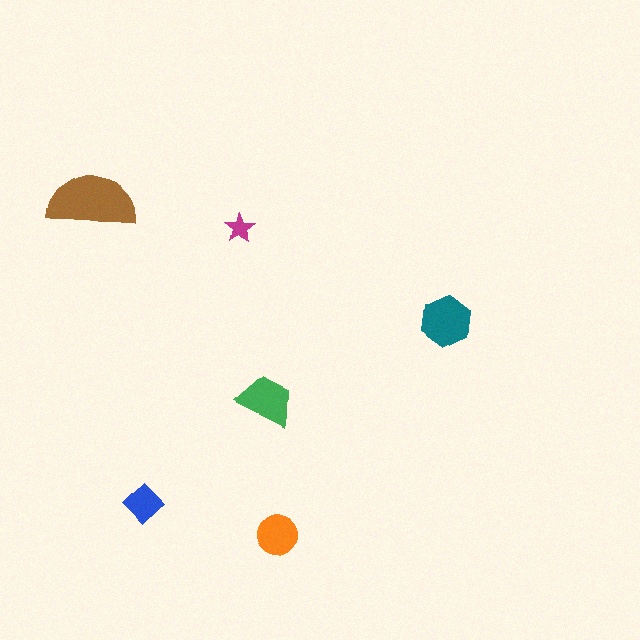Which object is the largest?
The brown semicircle.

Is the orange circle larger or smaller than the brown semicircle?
Smaller.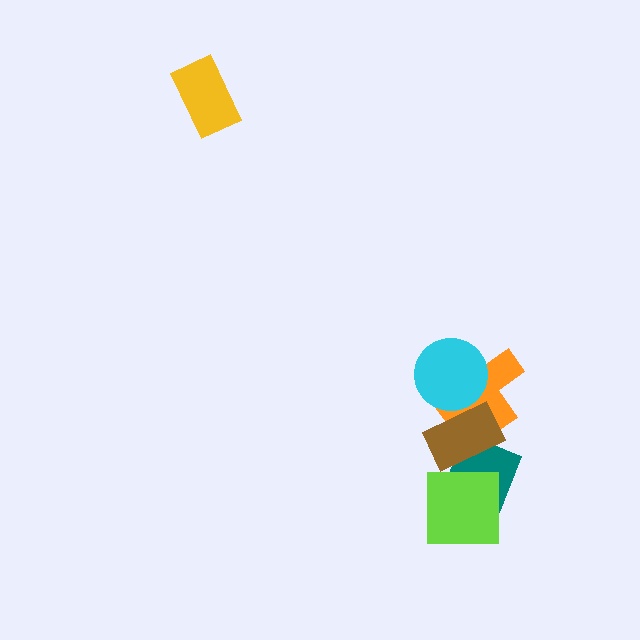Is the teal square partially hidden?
Yes, it is partially covered by another shape.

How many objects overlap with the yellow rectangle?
0 objects overlap with the yellow rectangle.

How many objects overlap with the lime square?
1 object overlaps with the lime square.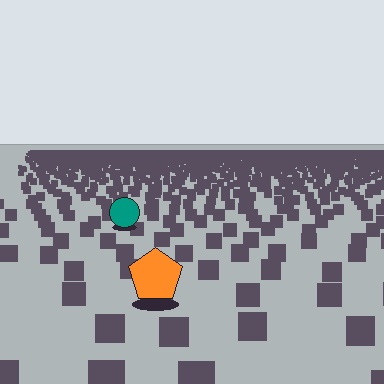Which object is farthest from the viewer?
The teal circle is farthest from the viewer. It appears smaller and the ground texture around it is denser.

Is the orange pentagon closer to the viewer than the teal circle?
Yes. The orange pentagon is closer — you can tell from the texture gradient: the ground texture is coarser near it.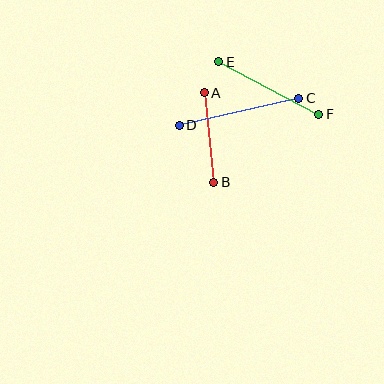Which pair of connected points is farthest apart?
Points C and D are farthest apart.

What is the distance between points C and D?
The distance is approximately 122 pixels.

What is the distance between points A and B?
The distance is approximately 90 pixels.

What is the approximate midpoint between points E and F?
The midpoint is at approximately (269, 88) pixels.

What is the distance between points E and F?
The distance is approximately 113 pixels.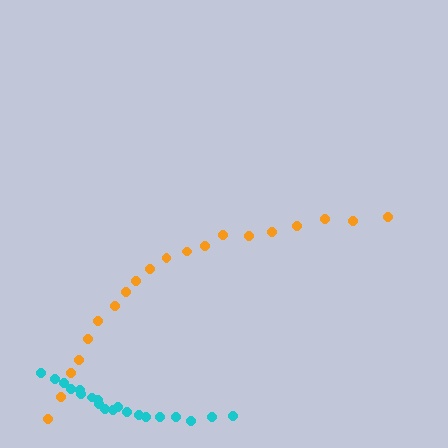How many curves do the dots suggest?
There are 2 distinct paths.